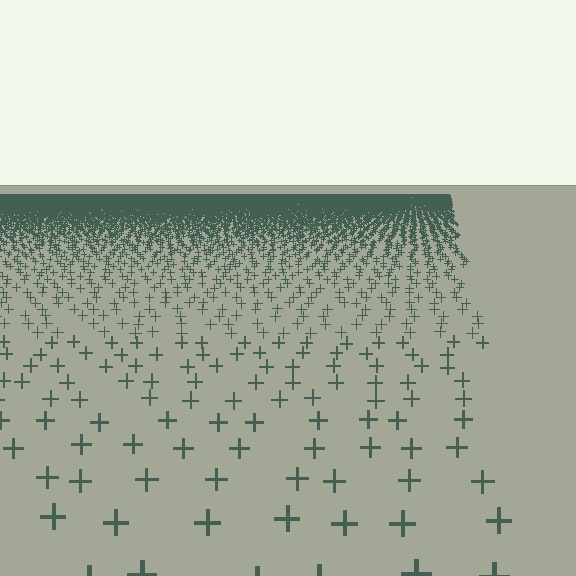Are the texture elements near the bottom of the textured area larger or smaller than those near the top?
Larger. Near the bottom, elements are closer to the viewer and appear at a bigger on-screen size.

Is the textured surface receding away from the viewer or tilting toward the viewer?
The surface is receding away from the viewer. Texture elements get smaller and denser toward the top.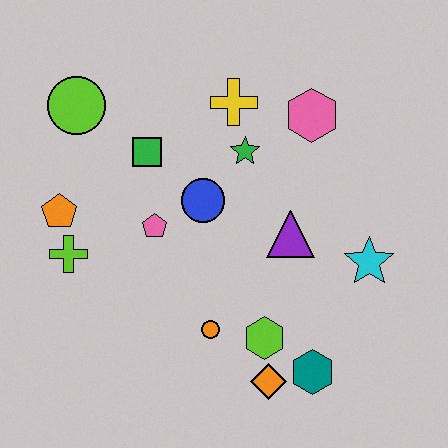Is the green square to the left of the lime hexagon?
Yes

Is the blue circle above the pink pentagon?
Yes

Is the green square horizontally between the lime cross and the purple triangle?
Yes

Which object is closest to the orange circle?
The lime hexagon is closest to the orange circle.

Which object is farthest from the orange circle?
The lime circle is farthest from the orange circle.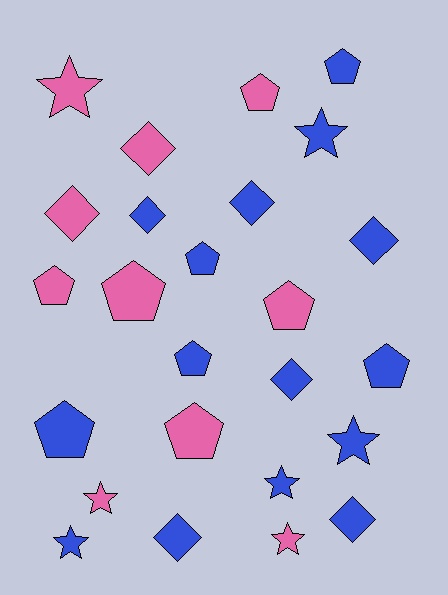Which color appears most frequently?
Blue, with 15 objects.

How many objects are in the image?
There are 25 objects.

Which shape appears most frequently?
Pentagon, with 10 objects.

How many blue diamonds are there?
There are 6 blue diamonds.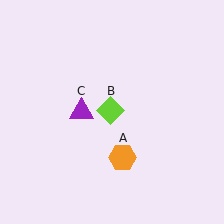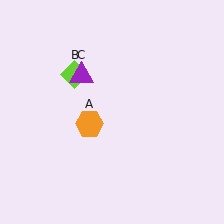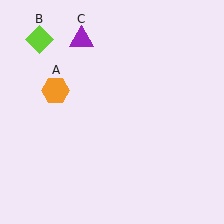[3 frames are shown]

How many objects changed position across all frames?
3 objects changed position: orange hexagon (object A), lime diamond (object B), purple triangle (object C).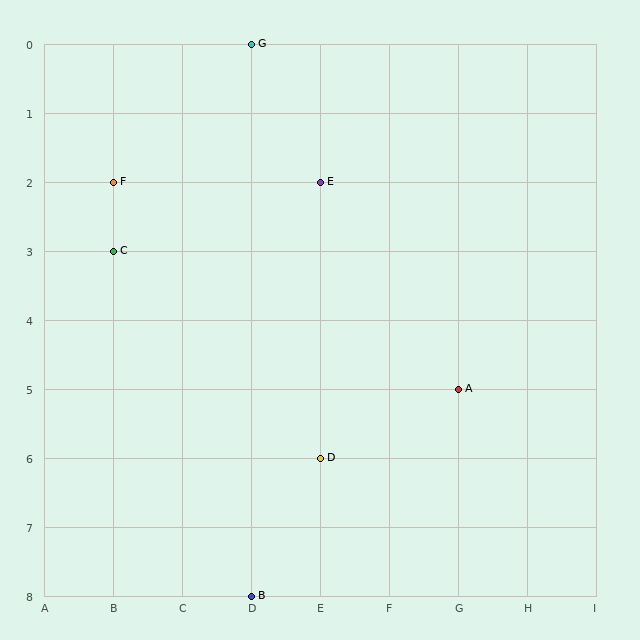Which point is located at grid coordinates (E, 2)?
Point E is at (E, 2).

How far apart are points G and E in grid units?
Points G and E are 1 column and 2 rows apart (about 2.2 grid units diagonally).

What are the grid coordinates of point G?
Point G is at grid coordinates (D, 0).